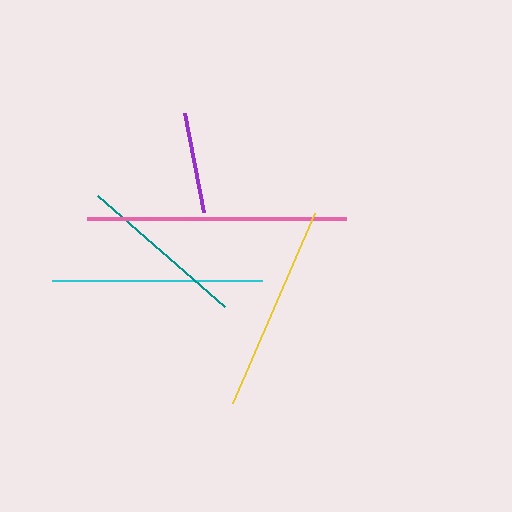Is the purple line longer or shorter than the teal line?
The teal line is longer than the purple line.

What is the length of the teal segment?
The teal segment is approximately 168 pixels long.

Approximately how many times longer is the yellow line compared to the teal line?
The yellow line is approximately 1.2 times the length of the teal line.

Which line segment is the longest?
The pink line is the longest at approximately 259 pixels.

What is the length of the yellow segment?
The yellow segment is approximately 207 pixels long.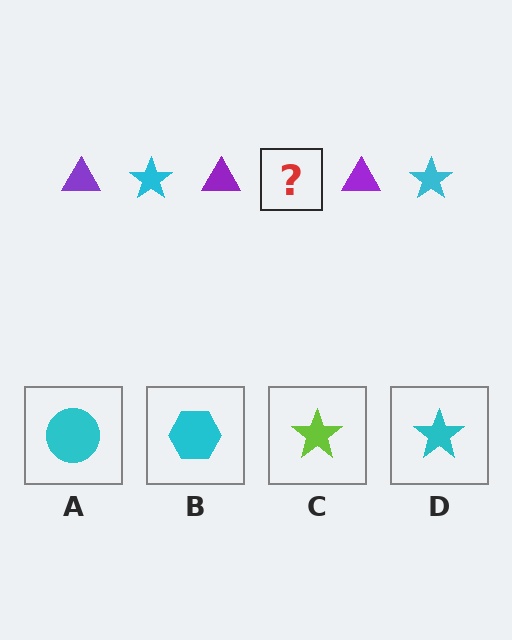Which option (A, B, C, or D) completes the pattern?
D.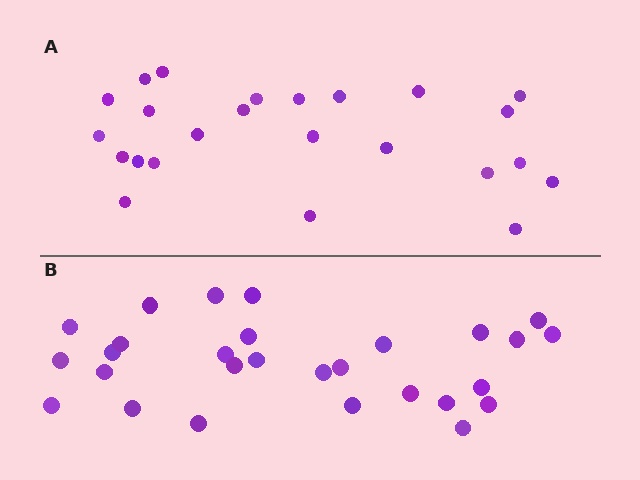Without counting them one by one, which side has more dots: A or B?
Region B (the bottom region) has more dots.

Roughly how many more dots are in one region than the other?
Region B has about 4 more dots than region A.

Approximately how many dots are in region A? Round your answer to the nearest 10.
About 20 dots. (The exact count is 24, which rounds to 20.)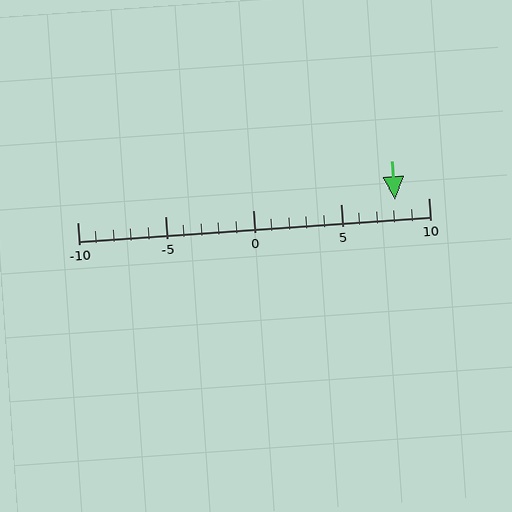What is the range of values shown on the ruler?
The ruler shows values from -10 to 10.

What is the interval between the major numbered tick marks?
The major tick marks are spaced 5 units apart.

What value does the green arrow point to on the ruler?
The green arrow points to approximately 8.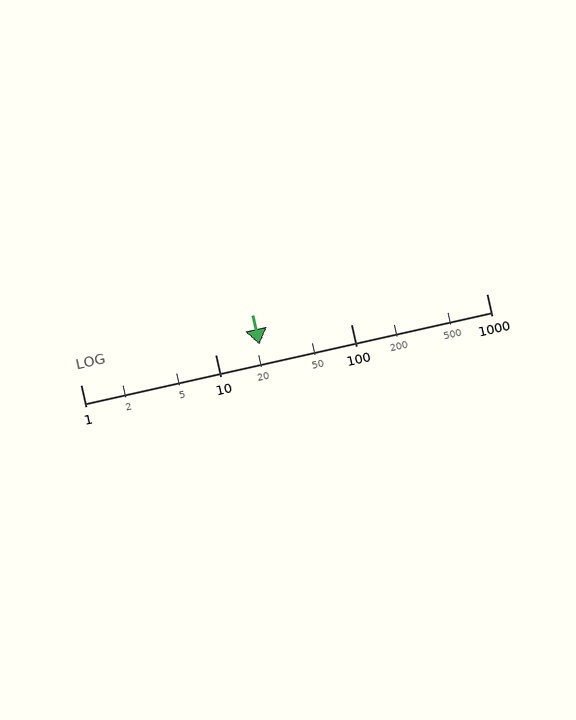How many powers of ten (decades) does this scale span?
The scale spans 3 decades, from 1 to 1000.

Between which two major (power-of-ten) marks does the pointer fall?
The pointer is between 10 and 100.